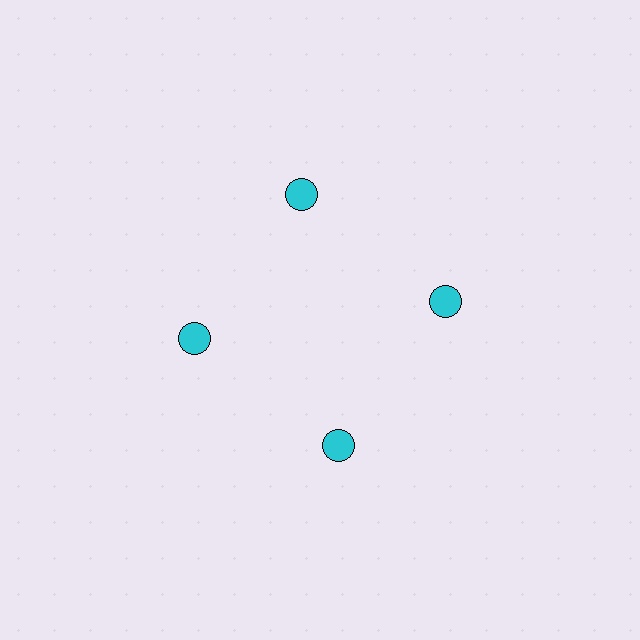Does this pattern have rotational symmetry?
Yes, this pattern has 4-fold rotational symmetry. It looks the same after rotating 90 degrees around the center.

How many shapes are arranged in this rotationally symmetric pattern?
There are 4 shapes, arranged in 4 groups of 1.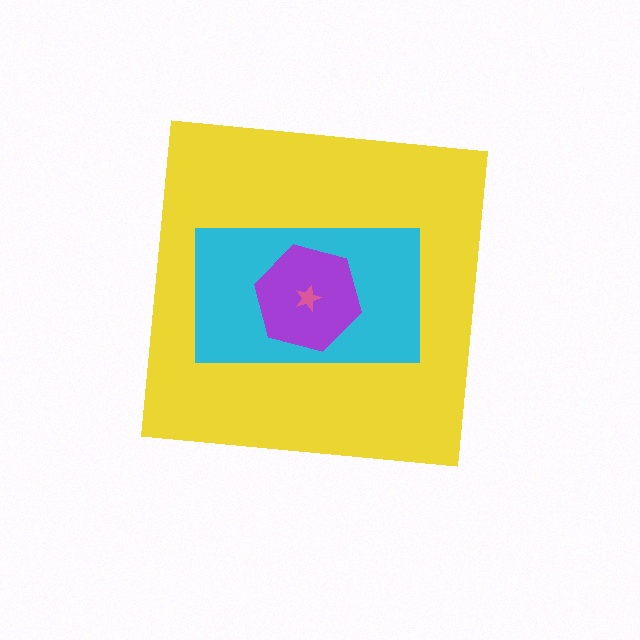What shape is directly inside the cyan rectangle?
The purple hexagon.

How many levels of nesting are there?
4.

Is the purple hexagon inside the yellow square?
Yes.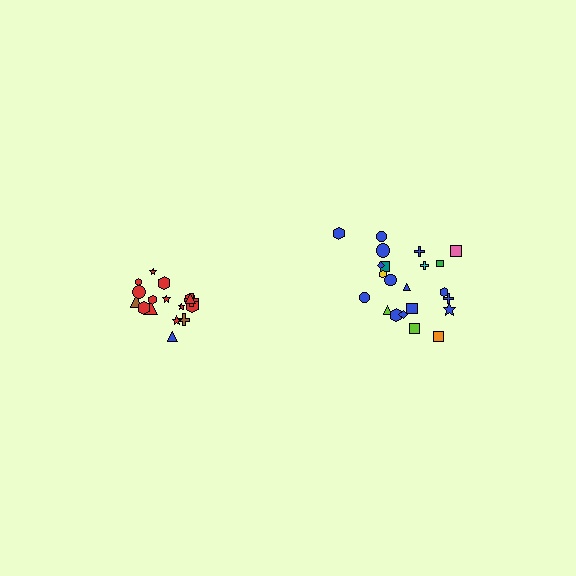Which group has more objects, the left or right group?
The right group.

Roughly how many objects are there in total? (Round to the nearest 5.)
Roughly 40 objects in total.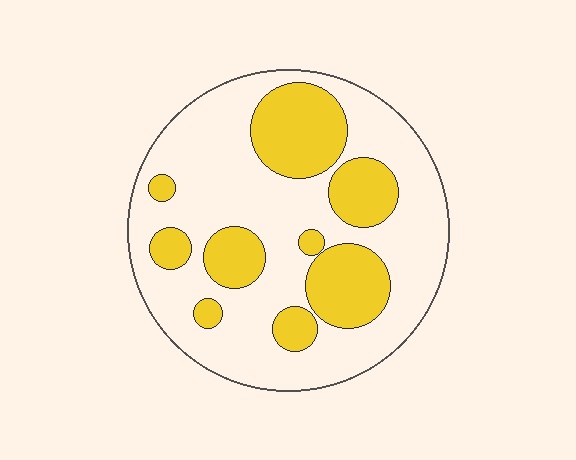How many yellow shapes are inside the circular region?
9.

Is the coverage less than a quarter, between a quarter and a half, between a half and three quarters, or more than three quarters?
Between a quarter and a half.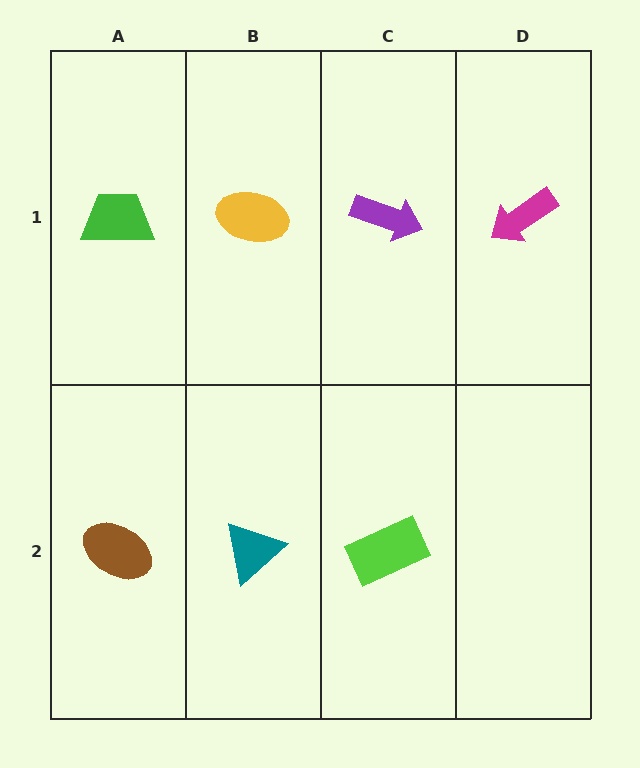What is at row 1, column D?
A magenta arrow.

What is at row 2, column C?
A lime rectangle.